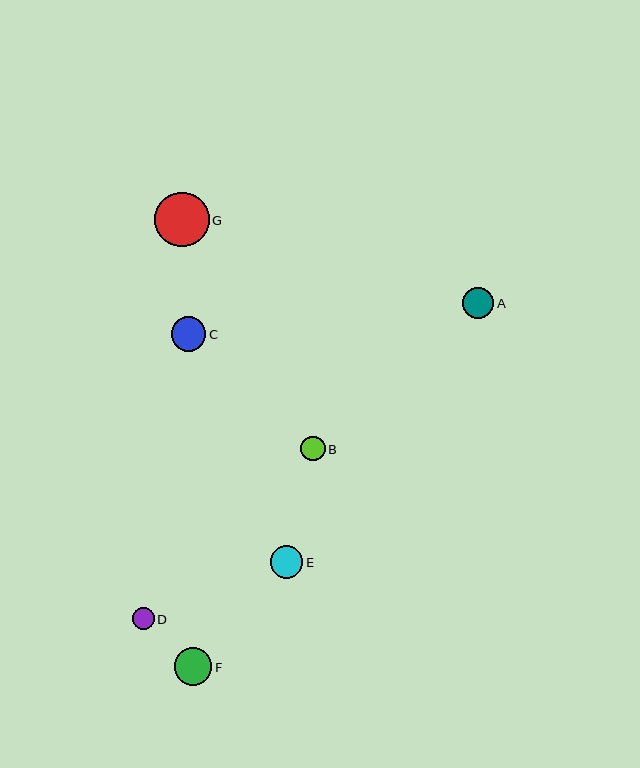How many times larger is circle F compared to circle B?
Circle F is approximately 1.5 times the size of circle B.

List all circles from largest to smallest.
From largest to smallest: G, F, C, E, A, B, D.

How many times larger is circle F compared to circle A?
Circle F is approximately 1.2 times the size of circle A.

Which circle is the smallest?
Circle D is the smallest with a size of approximately 22 pixels.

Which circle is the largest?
Circle G is the largest with a size of approximately 54 pixels.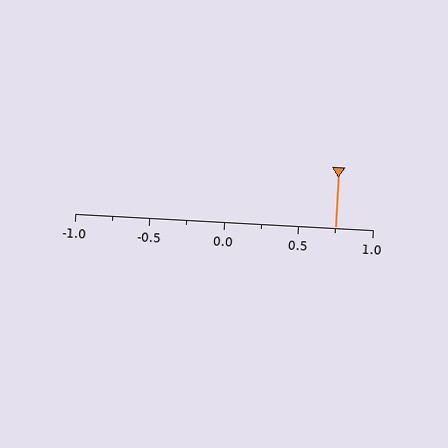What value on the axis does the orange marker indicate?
The marker indicates approximately 0.75.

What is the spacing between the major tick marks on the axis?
The major ticks are spaced 0.5 apart.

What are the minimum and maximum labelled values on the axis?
The axis runs from -1.0 to 1.0.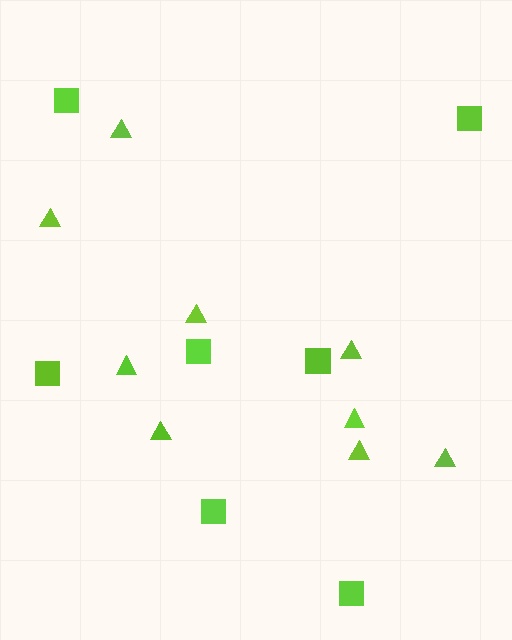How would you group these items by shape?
There are 2 groups: one group of squares (7) and one group of triangles (9).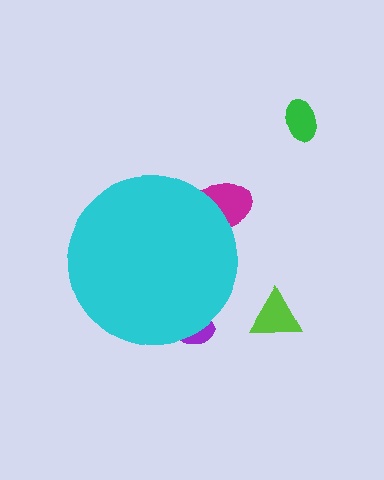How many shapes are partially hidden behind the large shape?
2 shapes are partially hidden.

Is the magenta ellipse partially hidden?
Yes, the magenta ellipse is partially hidden behind the cyan circle.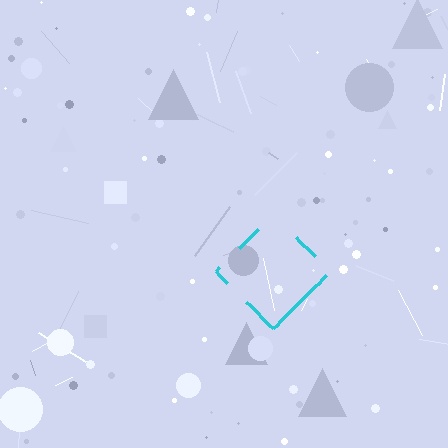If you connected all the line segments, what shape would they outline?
They would outline a diamond.